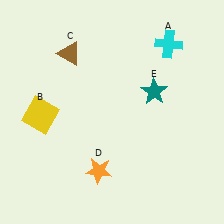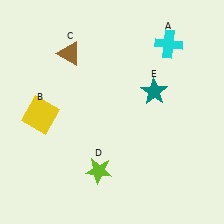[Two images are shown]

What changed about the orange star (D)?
In Image 1, D is orange. In Image 2, it changed to lime.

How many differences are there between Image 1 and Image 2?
There is 1 difference between the two images.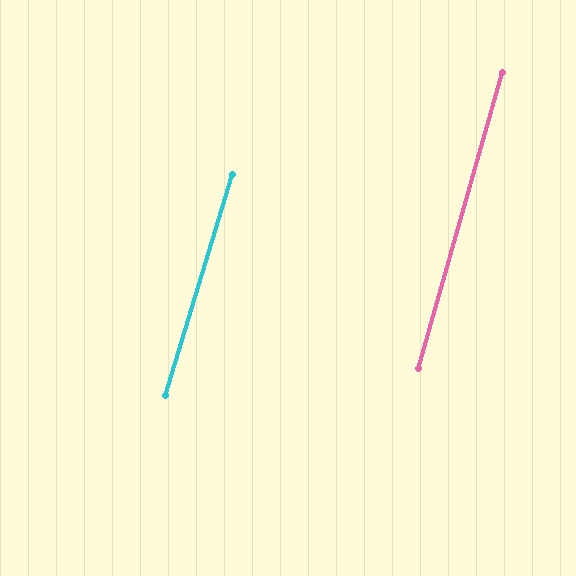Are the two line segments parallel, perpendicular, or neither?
Parallel — their directions differ by only 0.8°.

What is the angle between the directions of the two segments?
Approximately 1 degree.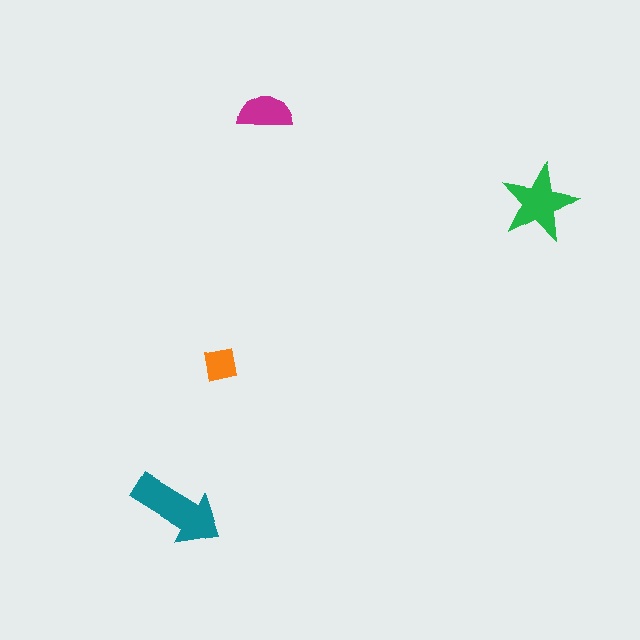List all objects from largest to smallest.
The teal arrow, the green star, the magenta semicircle, the orange square.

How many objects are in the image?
There are 4 objects in the image.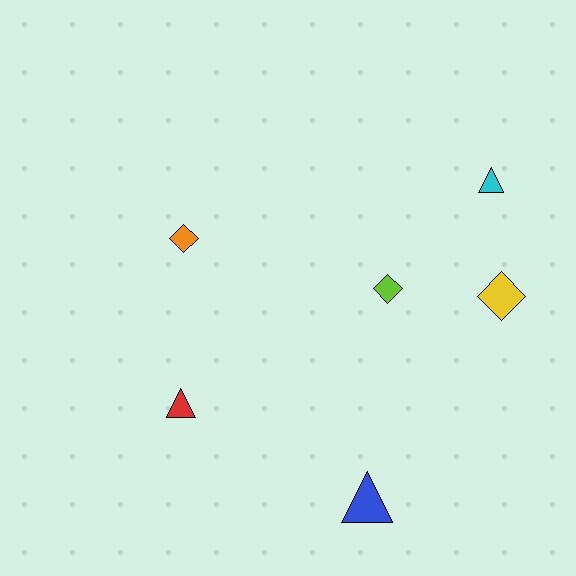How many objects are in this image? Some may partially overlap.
There are 6 objects.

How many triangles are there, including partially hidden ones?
There are 3 triangles.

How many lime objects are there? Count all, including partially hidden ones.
There is 1 lime object.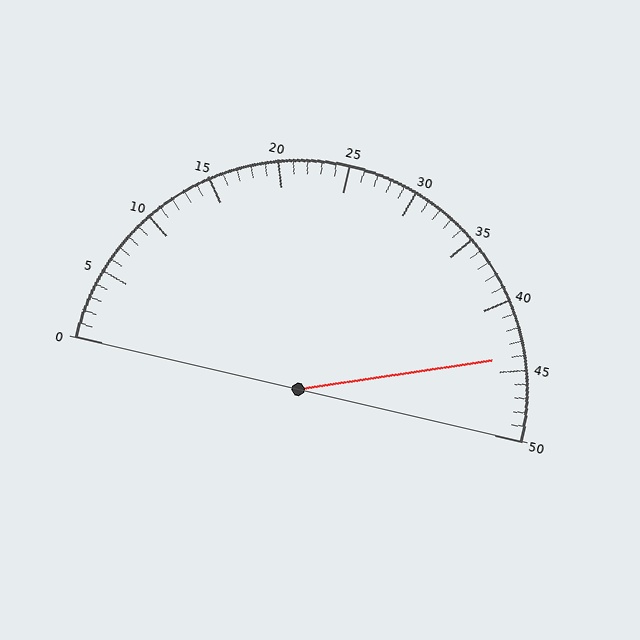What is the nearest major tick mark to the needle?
The nearest major tick mark is 45.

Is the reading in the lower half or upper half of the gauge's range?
The reading is in the upper half of the range (0 to 50).